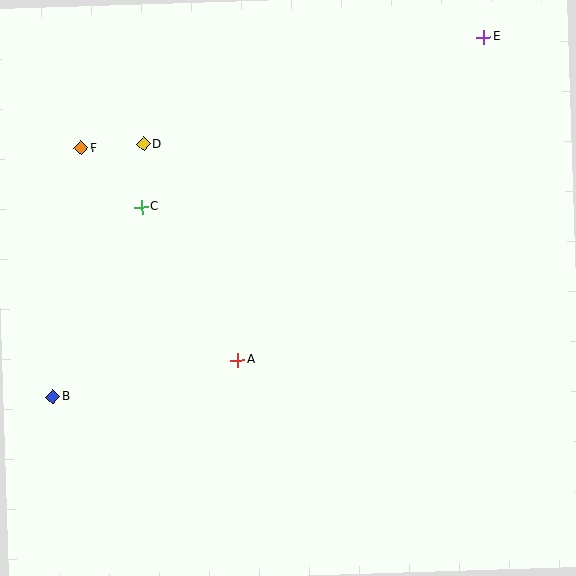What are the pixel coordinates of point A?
Point A is at (238, 360).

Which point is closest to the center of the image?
Point A at (238, 360) is closest to the center.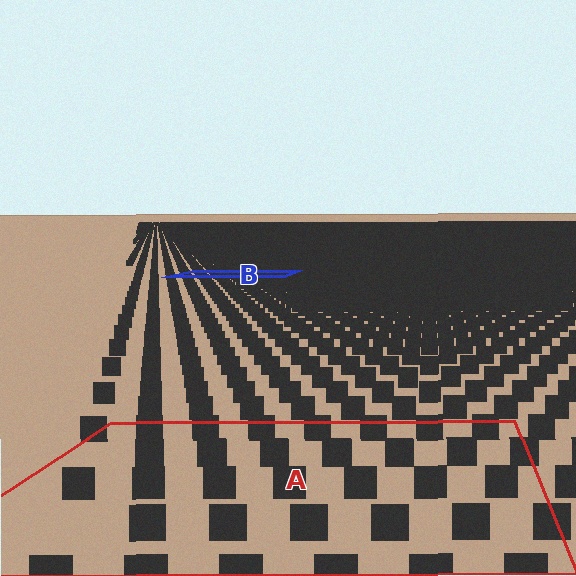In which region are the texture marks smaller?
The texture marks are smaller in region B, because it is farther away.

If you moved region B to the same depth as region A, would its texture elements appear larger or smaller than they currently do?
They would appear larger. At a closer depth, the same texture elements are projected at a bigger on-screen size.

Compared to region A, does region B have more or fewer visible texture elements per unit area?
Region B has more texture elements per unit area — they are packed more densely because it is farther away.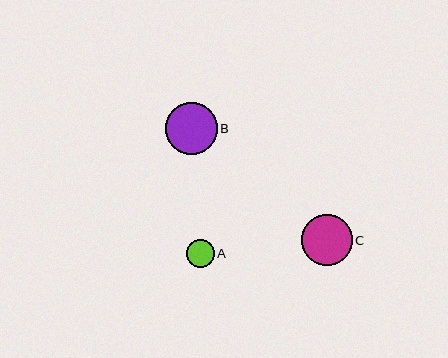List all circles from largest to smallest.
From largest to smallest: B, C, A.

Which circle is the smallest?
Circle A is the smallest with a size of approximately 28 pixels.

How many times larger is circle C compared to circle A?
Circle C is approximately 1.8 times the size of circle A.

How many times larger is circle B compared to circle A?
Circle B is approximately 1.8 times the size of circle A.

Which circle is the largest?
Circle B is the largest with a size of approximately 52 pixels.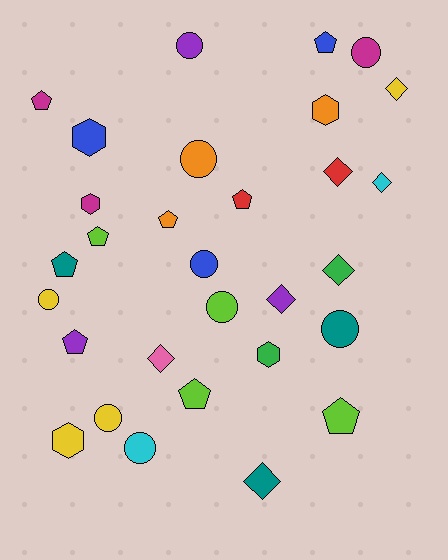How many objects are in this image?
There are 30 objects.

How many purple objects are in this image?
There are 3 purple objects.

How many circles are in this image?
There are 9 circles.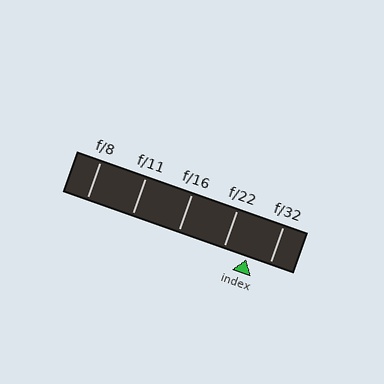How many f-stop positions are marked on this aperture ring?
There are 5 f-stop positions marked.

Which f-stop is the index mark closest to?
The index mark is closest to f/32.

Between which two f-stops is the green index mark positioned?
The index mark is between f/22 and f/32.